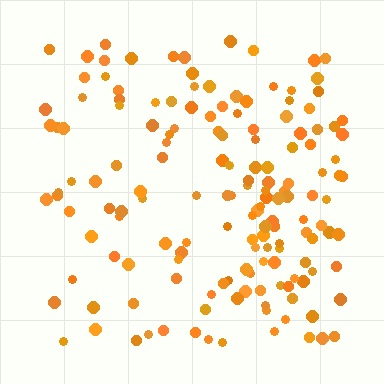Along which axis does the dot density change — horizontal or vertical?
Horizontal.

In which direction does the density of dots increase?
From left to right, with the right side densest.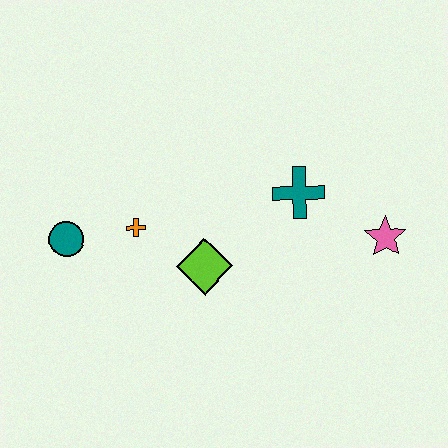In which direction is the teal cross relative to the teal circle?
The teal cross is to the right of the teal circle.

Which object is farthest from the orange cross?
The pink star is farthest from the orange cross.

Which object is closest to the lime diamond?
The orange cross is closest to the lime diamond.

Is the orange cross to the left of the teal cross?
Yes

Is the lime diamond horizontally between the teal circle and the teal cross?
Yes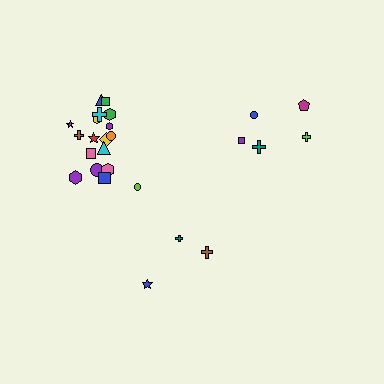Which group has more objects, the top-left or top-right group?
The top-left group.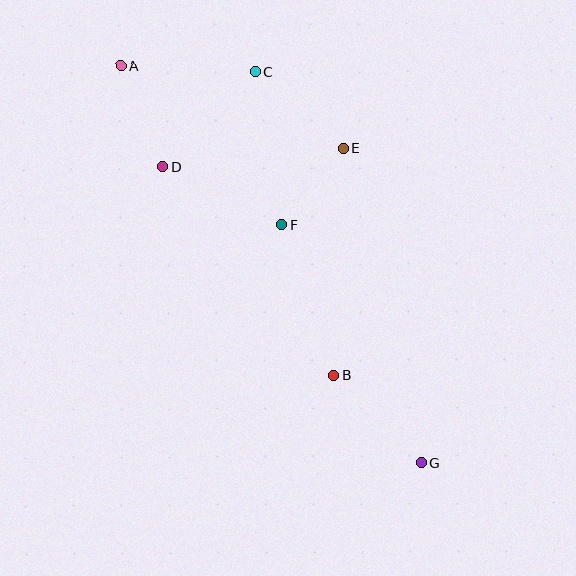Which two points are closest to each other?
Points E and F are closest to each other.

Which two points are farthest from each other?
Points A and G are farthest from each other.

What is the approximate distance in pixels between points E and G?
The distance between E and G is approximately 325 pixels.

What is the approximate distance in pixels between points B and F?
The distance between B and F is approximately 159 pixels.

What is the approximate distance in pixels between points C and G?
The distance between C and G is approximately 425 pixels.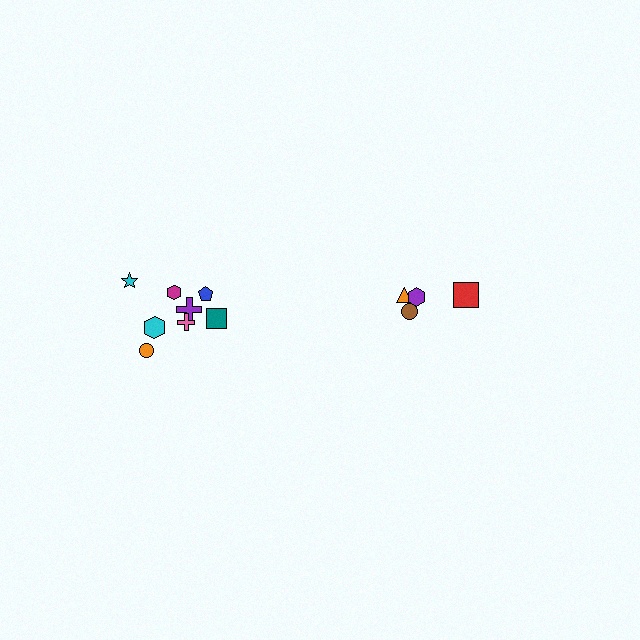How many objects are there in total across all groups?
There are 12 objects.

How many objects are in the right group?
There are 4 objects.